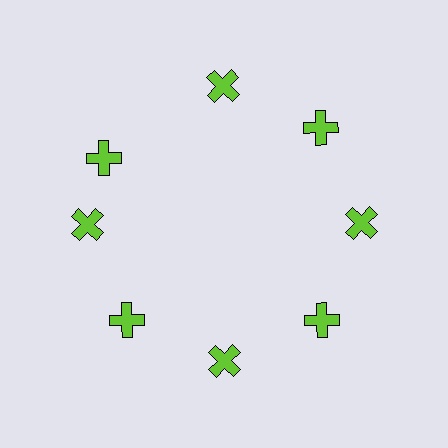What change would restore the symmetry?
The symmetry would be restored by rotating it back into even spacing with its neighbors so that all 8 crosses sit at equal angles and equal distance from the center.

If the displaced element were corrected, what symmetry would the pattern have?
It would have 8-fold rotational symmetry — the pattern would map onto itself every 45 degrees.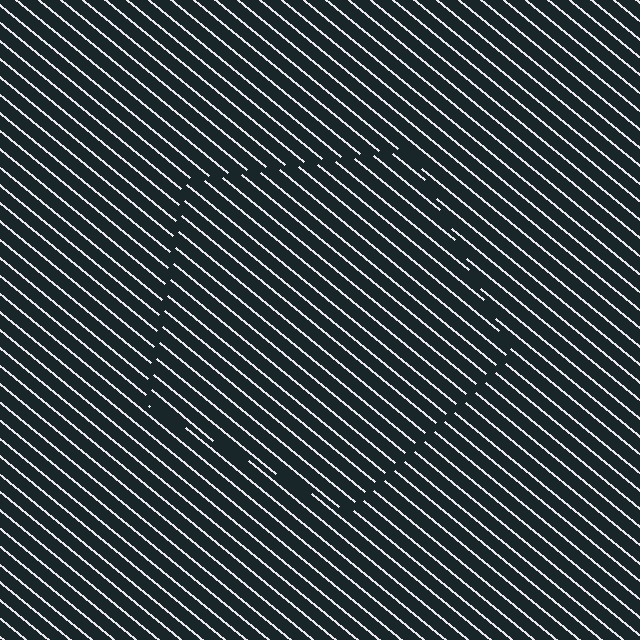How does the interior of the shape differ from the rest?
The interior of the shape contains the same grating, shifted by half a period — the contour is defined by the phase discontinuity where line-ends from the inner and outer gratings abut.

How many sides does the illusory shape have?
5 sides — the line-ends trace a pentagon.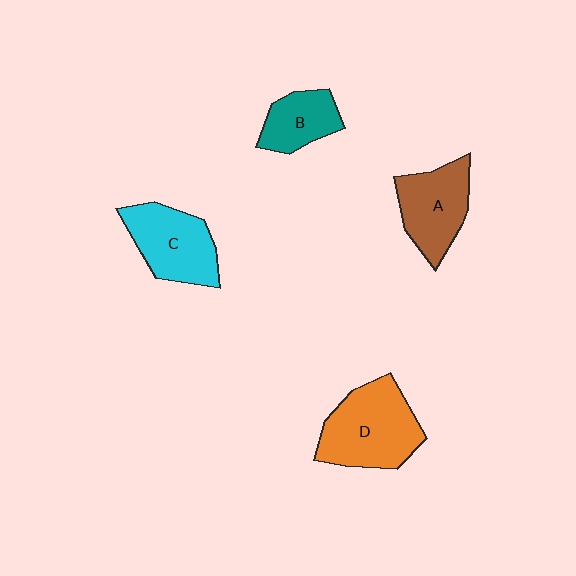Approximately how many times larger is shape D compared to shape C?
Approximately 1.2 times.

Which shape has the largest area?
Shape D (orange).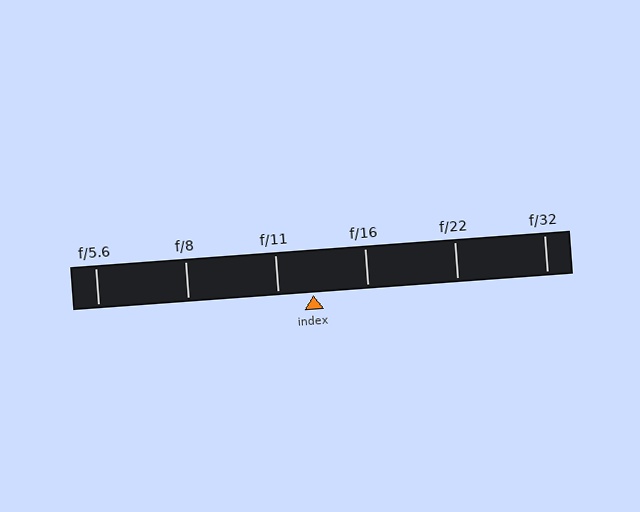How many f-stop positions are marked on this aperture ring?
There are 6 f-stop positions marked.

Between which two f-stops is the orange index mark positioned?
The index mark is between f/11 and f/16.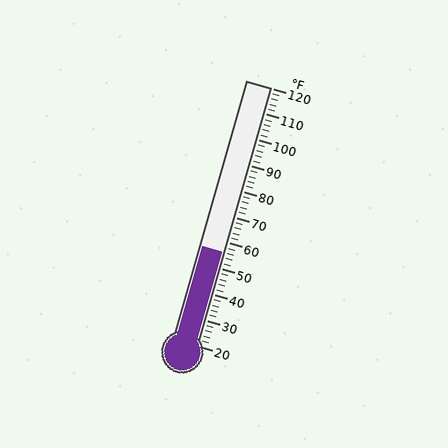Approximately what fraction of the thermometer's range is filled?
The thermometer is filled to approximately 35% of its range.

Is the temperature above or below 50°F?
The temperature is above 50°F.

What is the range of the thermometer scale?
The thermometer scale ranges from 20°F to 120°F.